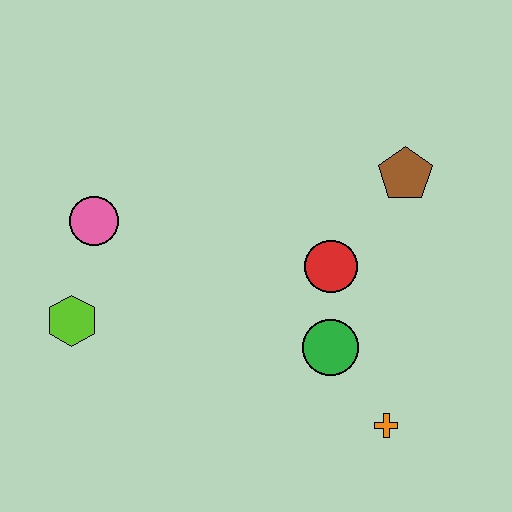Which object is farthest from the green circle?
The pink circle is farthest from the green circle.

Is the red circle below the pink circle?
Yes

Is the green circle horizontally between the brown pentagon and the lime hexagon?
Yes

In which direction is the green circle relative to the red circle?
The green circle is below the red circle.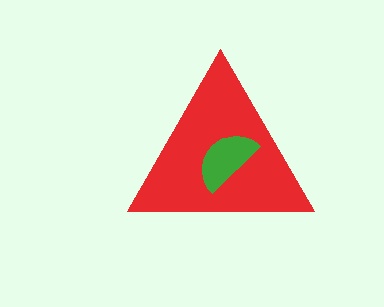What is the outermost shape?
The red triangle.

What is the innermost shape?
The green semicircle.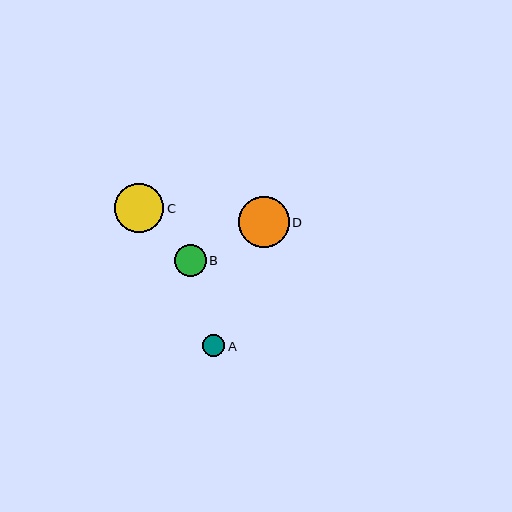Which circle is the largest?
Circle D is the largest with a size of approximately 51 pixels.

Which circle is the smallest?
Circle A is the smallest with a size of approximately 22 pixels.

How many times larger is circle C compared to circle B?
Circle C is approximately 1.5 times the size of circle B.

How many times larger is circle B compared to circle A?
Circle B is approximately 1.5 times the size of circle A.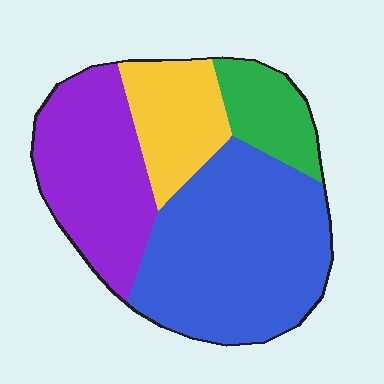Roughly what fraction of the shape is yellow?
Yellow takes up less than a sixth of the shape.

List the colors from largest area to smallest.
From largest to smallest: blue, purple, yellow, green.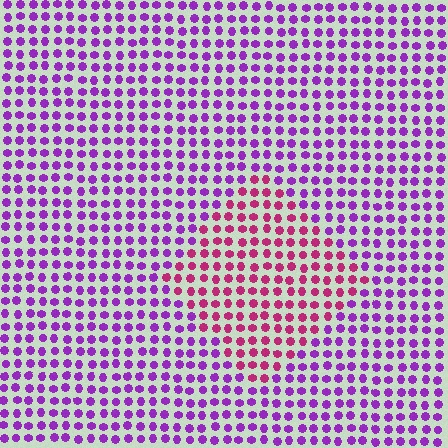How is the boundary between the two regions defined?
The boundary is defined purely by a slight shift in hue (about 44 degrees). Spacing, size, and orientation are identical on both sides.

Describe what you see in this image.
The image is filled with small purple elements in a uniform arrangement. A diamond-shaped region is visible where the elements are tinted to a slightly different hue, forming a subtle color boundary.